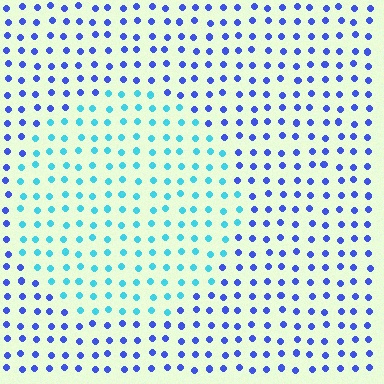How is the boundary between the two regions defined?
The boundary is defined purely by a slight shift in hue (about 46 degrees). Spacing, size, and orientation are identical on both sides.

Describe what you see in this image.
The image is filled with small blue elements in a uniform arrangement. A circle-shaped region is visible where the elements are tinted to a slightly different hue, forming a subtle color boundary.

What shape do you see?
I see a circle.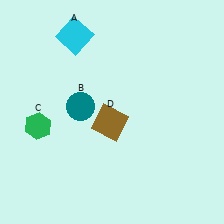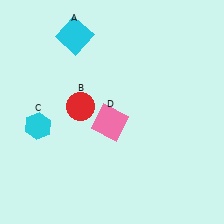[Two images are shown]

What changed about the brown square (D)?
In Image 1, D is brown. In Image 2, it changed to pink.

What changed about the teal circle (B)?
In Image 1, B is teal. In Image 2, it changed to red.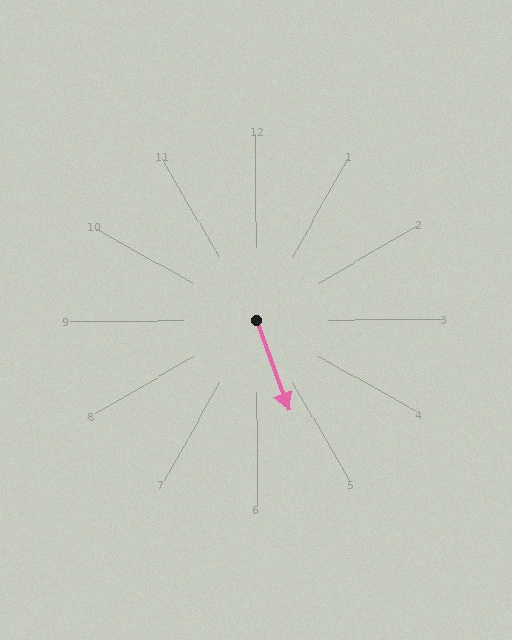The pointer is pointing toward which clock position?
Roughly 5 o'clock.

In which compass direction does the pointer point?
South.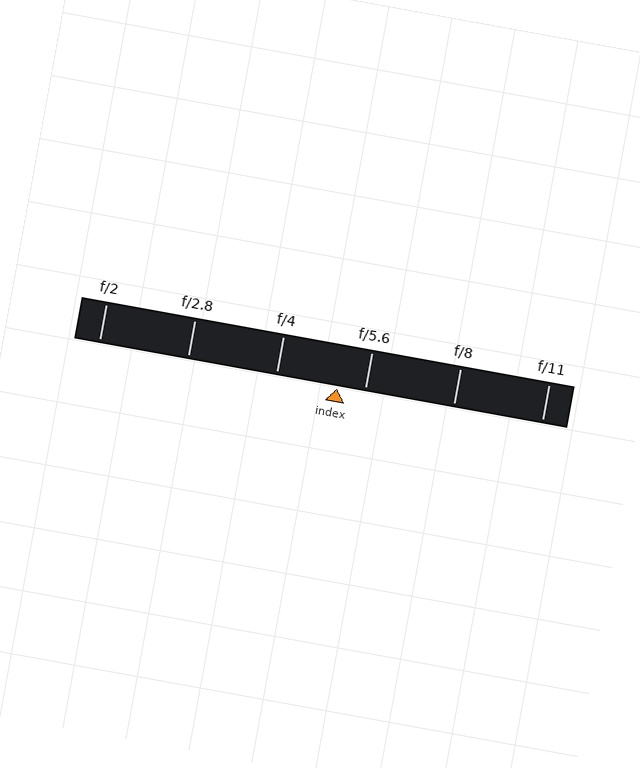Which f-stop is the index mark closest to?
The index mark is closest to f/5.6.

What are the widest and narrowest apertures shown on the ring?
The widest aperture shown is f/2 and the narrowest is f/11.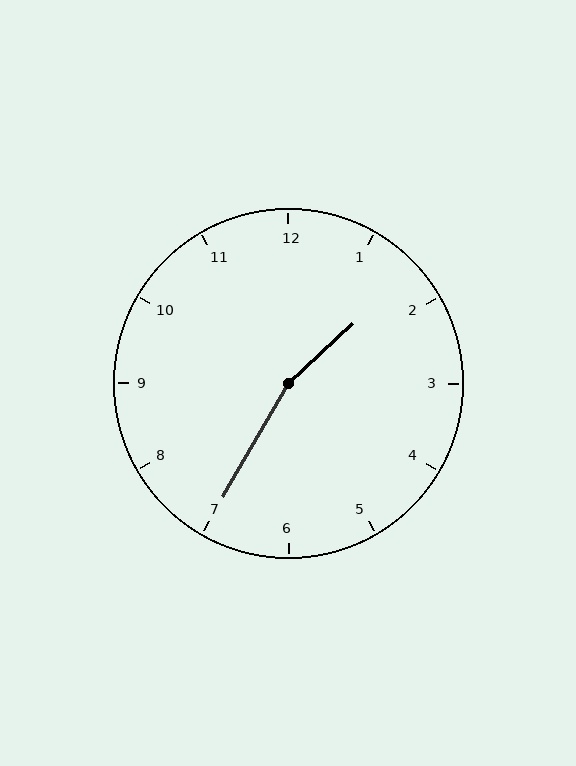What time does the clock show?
1:35.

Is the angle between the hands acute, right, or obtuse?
It is obtuse.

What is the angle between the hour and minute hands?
Approximately 162 degrees.